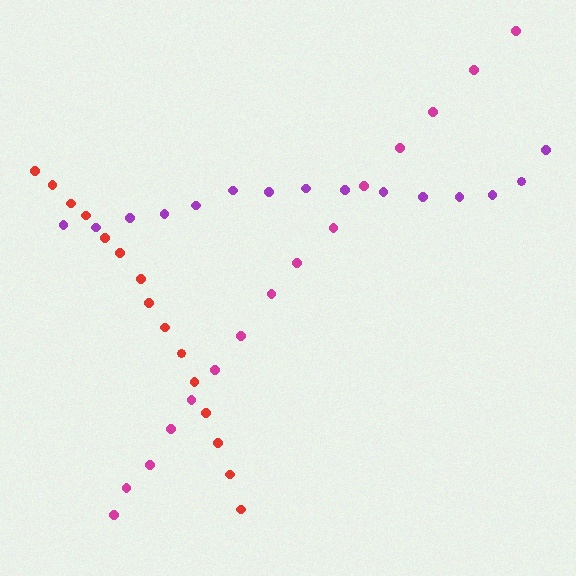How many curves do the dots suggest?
There are 3 distinct paths.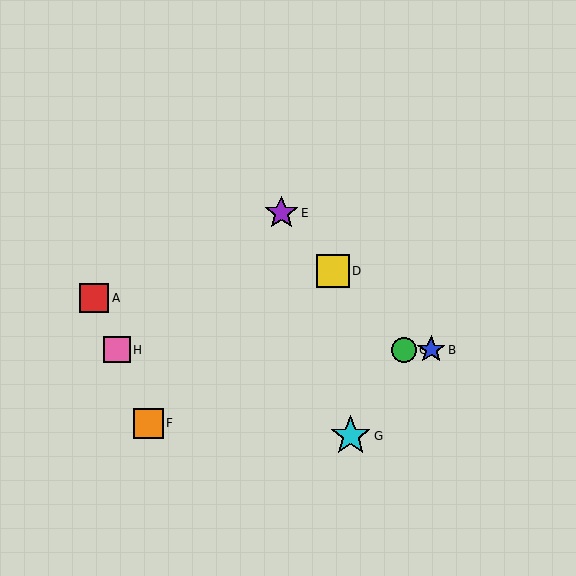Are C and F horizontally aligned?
No, C is at y≈350 and F is at y≈423.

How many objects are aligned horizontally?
3 objects (B, C, H) are aligned horizontally.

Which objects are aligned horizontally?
Objects B, C, H are aligned horizontally.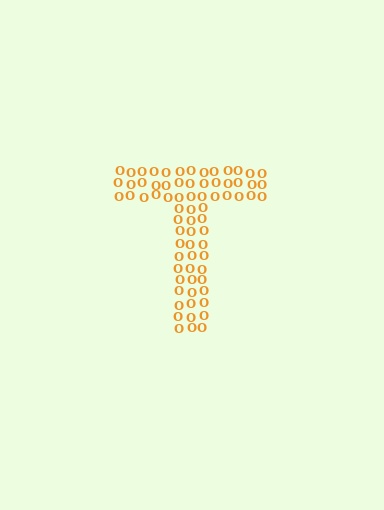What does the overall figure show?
The overall figure shows the letter T.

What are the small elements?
The small elements are letter O's.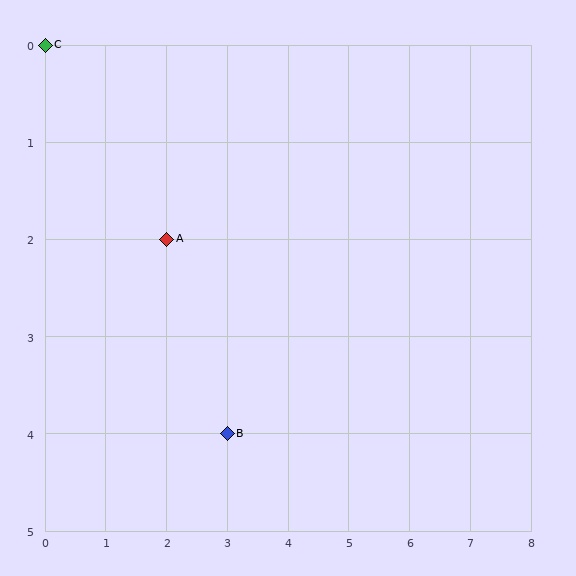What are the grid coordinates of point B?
Point B is at grid coordinates (3, 4).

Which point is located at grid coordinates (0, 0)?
Point C is at (0, 0).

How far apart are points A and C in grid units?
Points A and C are 2 columns and 2 rows apart (about 2.8 grid units diagonally).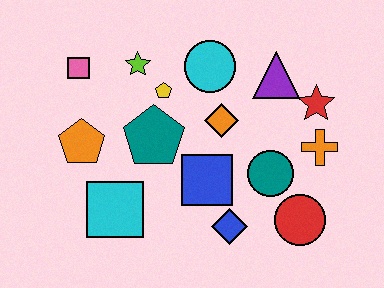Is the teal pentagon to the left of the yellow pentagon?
Yes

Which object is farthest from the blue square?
The pink square is farthest from the blue square.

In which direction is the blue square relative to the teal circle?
The blue square is to the left of the teal circle.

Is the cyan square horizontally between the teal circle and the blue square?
No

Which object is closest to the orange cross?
The red star is closest to the orange cross.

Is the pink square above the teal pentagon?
Yes